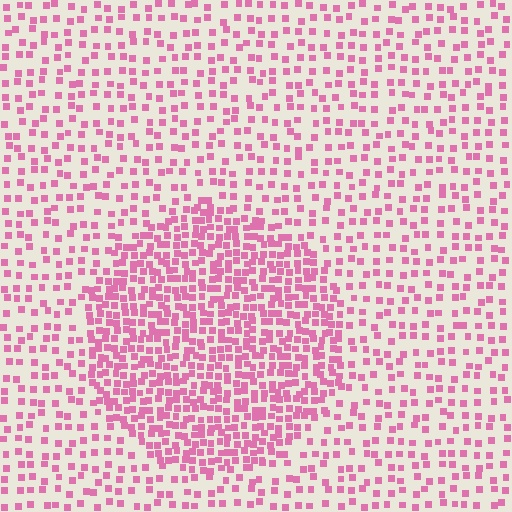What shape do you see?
I see a circle.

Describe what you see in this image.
The image contains small pink elements arranged at two different densities. A circle-shaped region is visible where the elements are more densely packed than the surrounding area.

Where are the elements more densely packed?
The elements are more densely packed inside the circle boundary.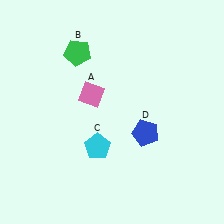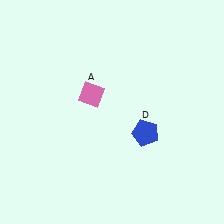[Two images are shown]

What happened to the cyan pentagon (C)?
The cyan pentagon (C) was removed in Image 2. It was in the bottom-left area of Image 1.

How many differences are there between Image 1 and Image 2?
There are 2 differences between the two images.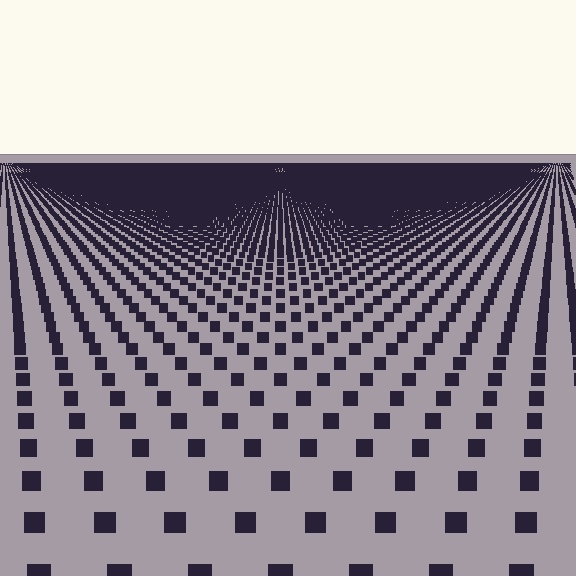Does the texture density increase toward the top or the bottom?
Density increases toward the top.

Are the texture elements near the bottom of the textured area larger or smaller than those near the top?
Larger. Near the bottom, elements are closer to the viewer and appear at a bigger on-screen size.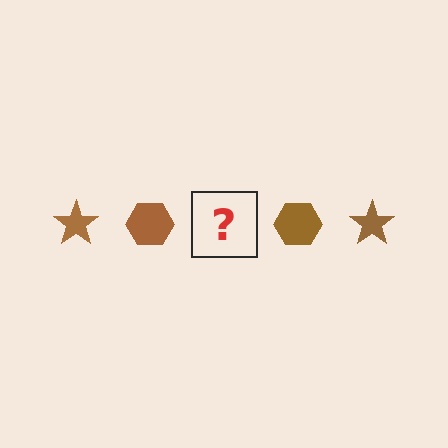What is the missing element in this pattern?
The missing element is a brown star.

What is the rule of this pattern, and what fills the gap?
The rule is that the pattern cycles through star, hexagon shapes in brown. The gap should be filled with a brown star.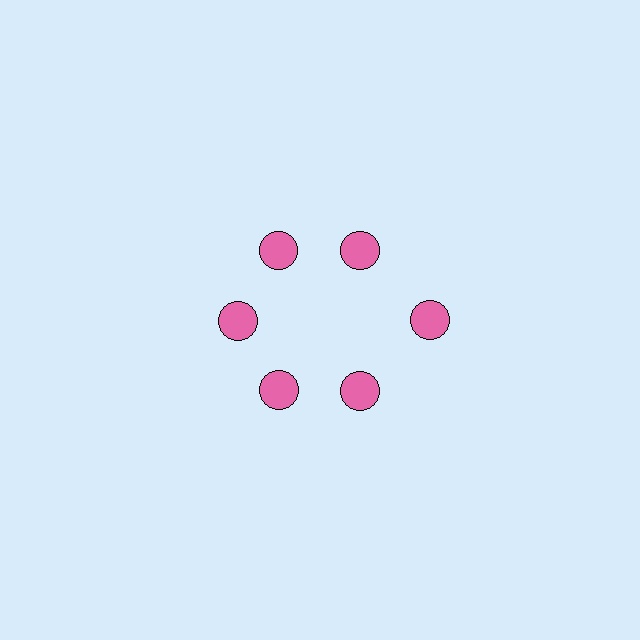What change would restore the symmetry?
The symmetry would be restored by moving it inward, back onto the ring so that all 6 circles sit at equal angles and equal distance from the center.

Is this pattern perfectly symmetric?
No. The 6 pink circles are arranged in a ring, but one element near the 3 o'clock position is pushed outward from the center, breaking the 6-fold rotational symmetry.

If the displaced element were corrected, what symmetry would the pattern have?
It would have 6-fold rotational symmetry — the pattern would map onto itself every 60 degrees.